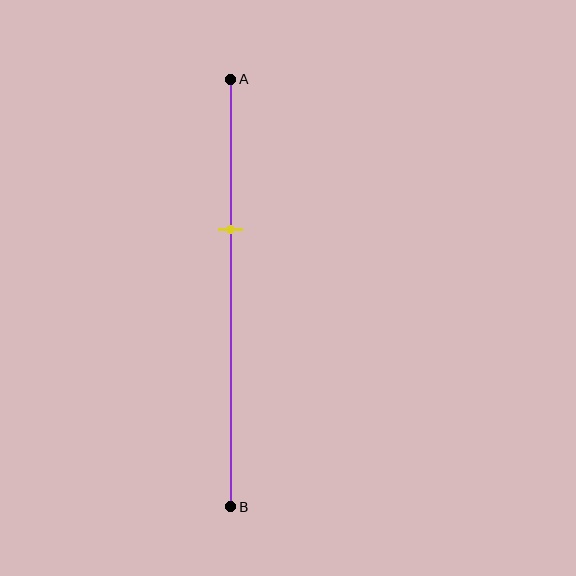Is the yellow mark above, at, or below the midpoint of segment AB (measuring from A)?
The yellow mark is above the midpoint of segment AB.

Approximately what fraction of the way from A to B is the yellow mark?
The yellow mark is approximately 35% of the way from A to B.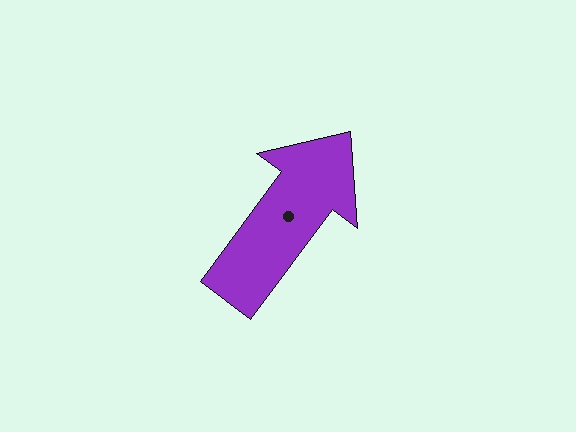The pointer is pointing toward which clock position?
Roughly 1 o'clock.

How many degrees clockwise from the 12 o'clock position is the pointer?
Approximately 37 degrees.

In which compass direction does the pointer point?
Northeast.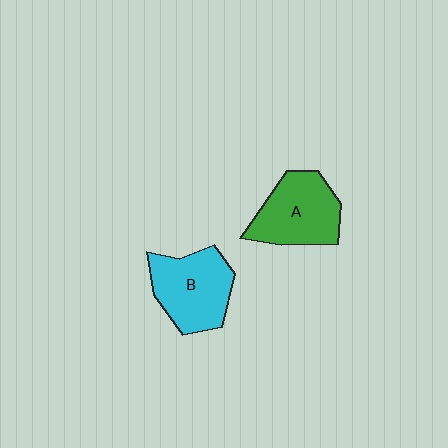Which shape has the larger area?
Shape B (cyan).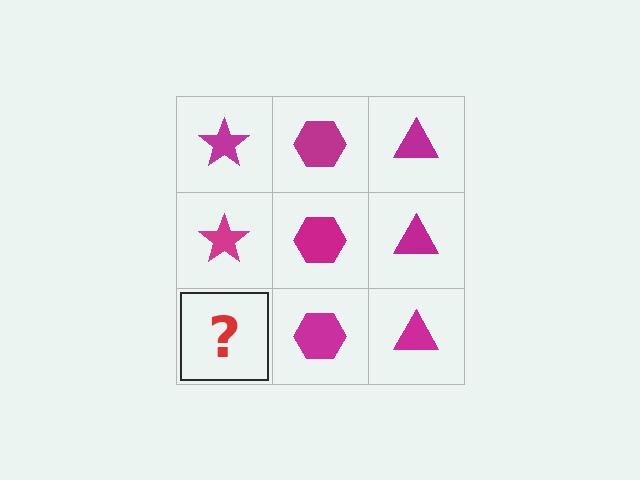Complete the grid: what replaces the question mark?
The question mark should be replaced with a magenta star.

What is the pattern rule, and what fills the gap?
The rule is that each column has a consistent shape. The gap should be filled with a magenta star.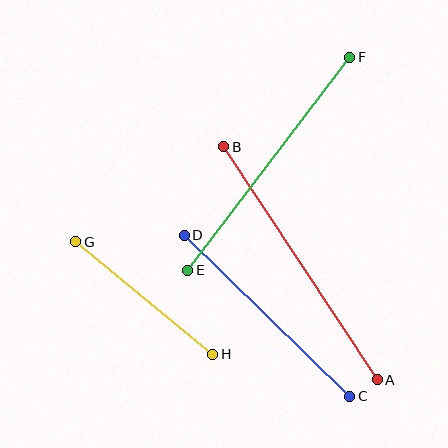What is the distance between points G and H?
The distance is approximately 177 pixels.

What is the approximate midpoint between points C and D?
The midpoint is at approximately (267, 316) pixels.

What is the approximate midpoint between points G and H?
The midpoint is at approximately (144, 298) pixels.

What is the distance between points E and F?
The distance is approximately 267 pixels.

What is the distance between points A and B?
The distance is approximately 279 pixels.